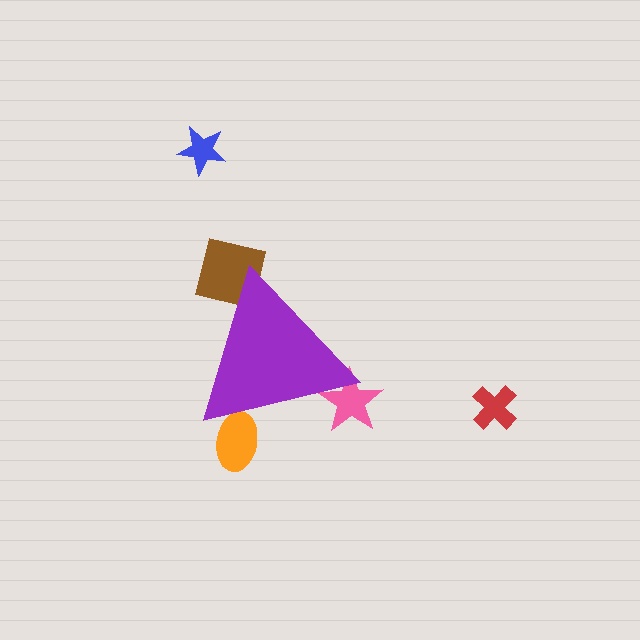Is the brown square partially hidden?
Yes, the brown square is partially hidden behind the purple triangle.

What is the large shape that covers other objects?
A purple triangle.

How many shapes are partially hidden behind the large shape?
3 shapes are partially hidden.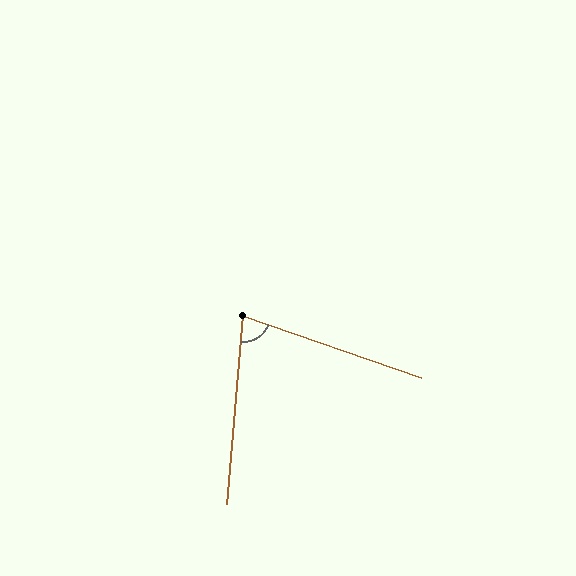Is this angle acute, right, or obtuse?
It is acute.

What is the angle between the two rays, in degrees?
Approximately 76 degrees.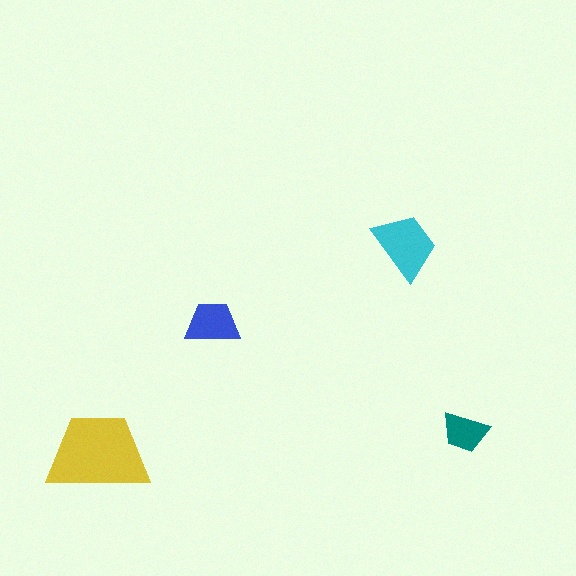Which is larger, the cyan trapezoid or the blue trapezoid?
The cyan one.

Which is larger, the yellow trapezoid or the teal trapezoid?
The yellow one.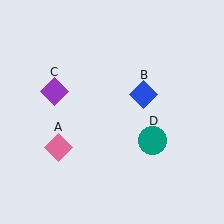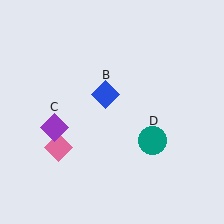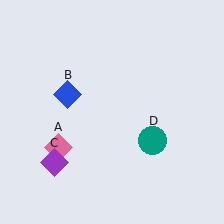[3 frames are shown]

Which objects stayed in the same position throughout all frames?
Pink diamond (object A) and teal circle (object D) remained stationary.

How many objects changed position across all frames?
2 objects changed position: blue diamond (object B), purple diamond (object C).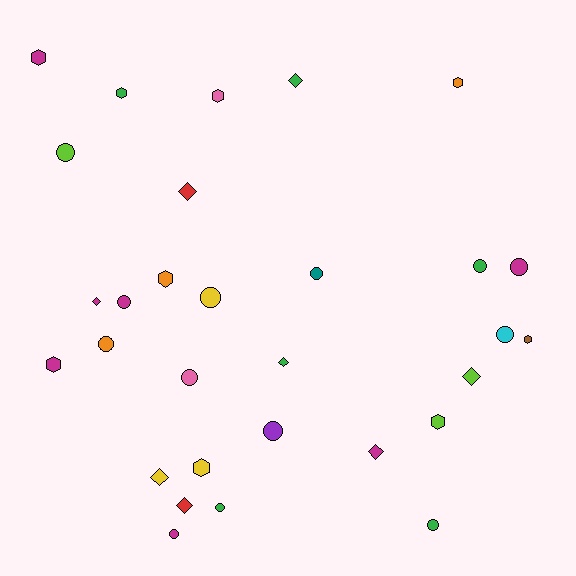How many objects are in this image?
There are 30 objects.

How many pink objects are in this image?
There are 2 pink objects.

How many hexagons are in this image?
There are 9 hexagons.